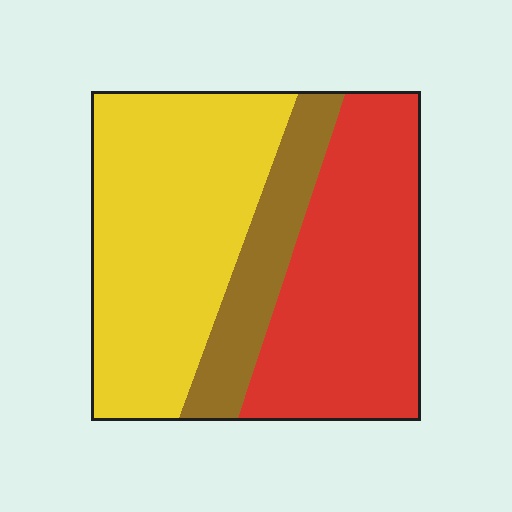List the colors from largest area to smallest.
From largest to smallest: yellow, red, brown.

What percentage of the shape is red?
Red covers 39% of the shape.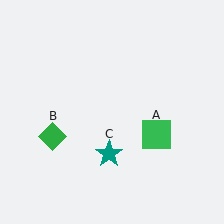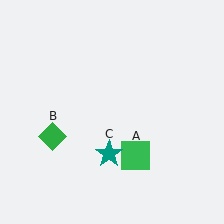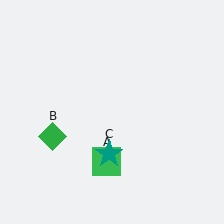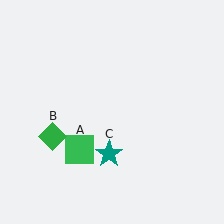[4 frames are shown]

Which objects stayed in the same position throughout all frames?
Green diamond (object B) and teal star (object C) remained stationary.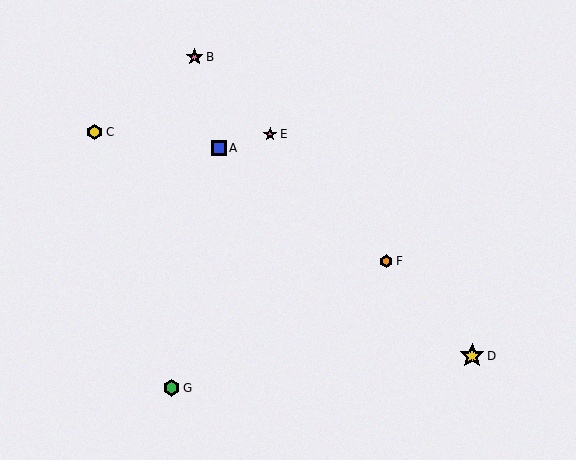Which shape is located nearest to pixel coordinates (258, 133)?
The pink star (labeled E) at (270, 134) is nearest to that location.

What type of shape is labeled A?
Shape A is a blue square.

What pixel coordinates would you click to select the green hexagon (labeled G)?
Click at (171, 388) to select the green hexagon G.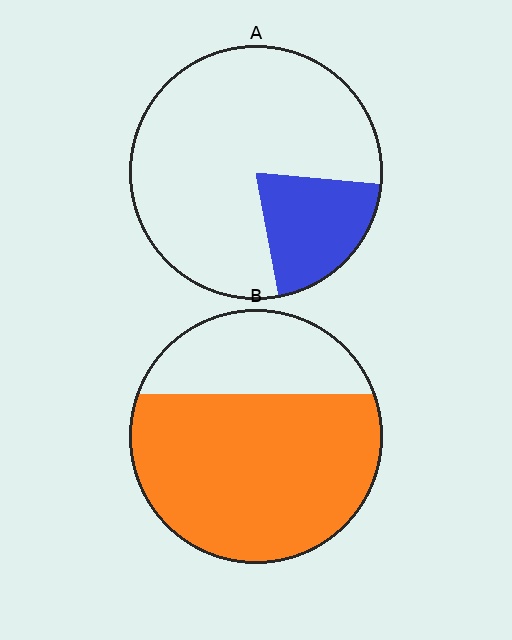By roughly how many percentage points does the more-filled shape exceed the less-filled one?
By roughly 50 percentage points (B over A).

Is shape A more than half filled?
No.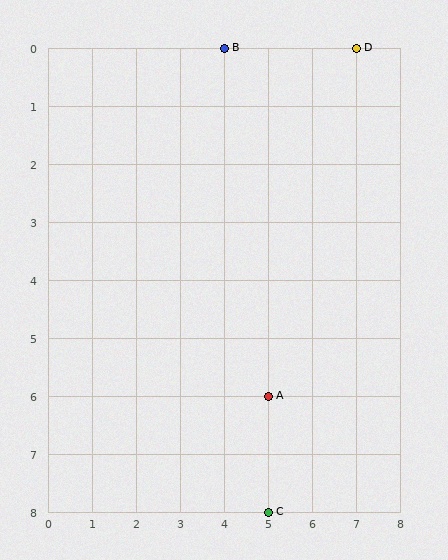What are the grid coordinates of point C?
Point C is at grid coordinates (5, 8).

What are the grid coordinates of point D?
Point D is at grid coordinates (7, 0).